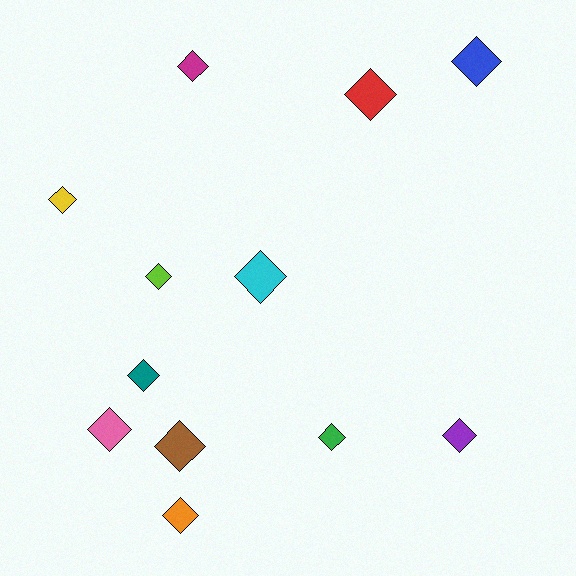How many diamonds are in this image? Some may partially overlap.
There are 12 diamonds.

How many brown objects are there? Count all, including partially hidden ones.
There is 1 brown object.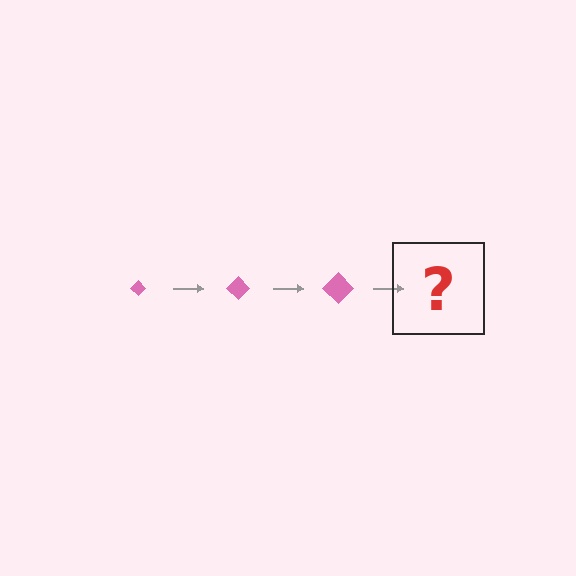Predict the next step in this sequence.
The next step is a pink diamond, larger than the previous one.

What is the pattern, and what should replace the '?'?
The pattern is that the diamond gets progressively larger each step. The '?' should be a pink diamond, larger than the previous one.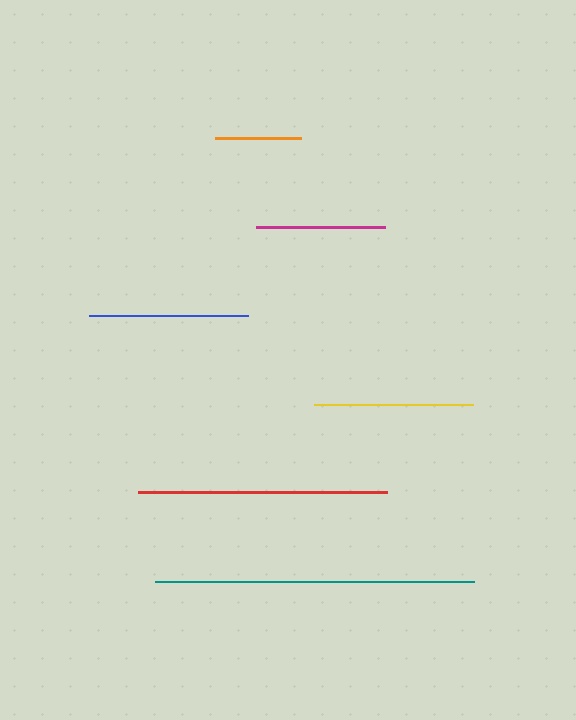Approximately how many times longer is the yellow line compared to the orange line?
The yellow line is approximately 1.8 times the length of the orange line.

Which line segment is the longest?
The teal line is the longest at approximately 319 pixels.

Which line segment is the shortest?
The orange line is the shortest at approximately 86 pixels.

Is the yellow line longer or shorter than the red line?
The red line is longer than the yellow line.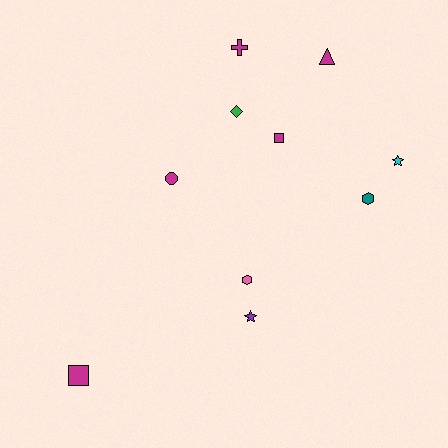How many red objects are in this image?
There are no red objects.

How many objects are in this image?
There are 10 objects.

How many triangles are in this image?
There is 1 triangle.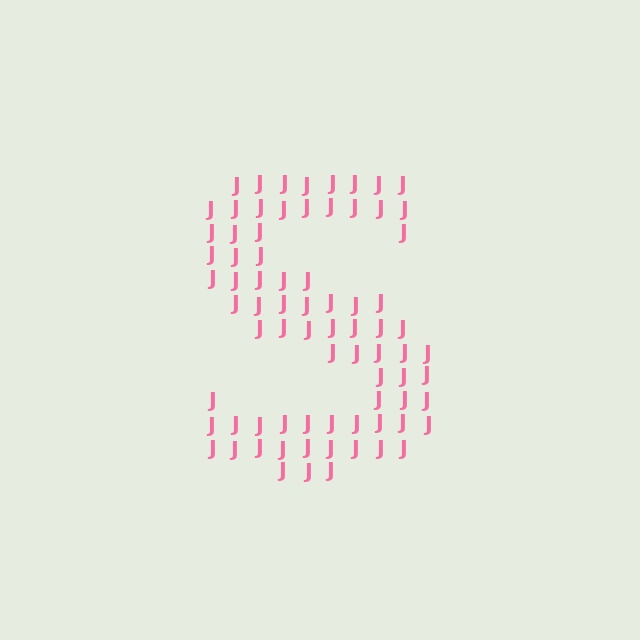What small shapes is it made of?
It is made of small letter J's.